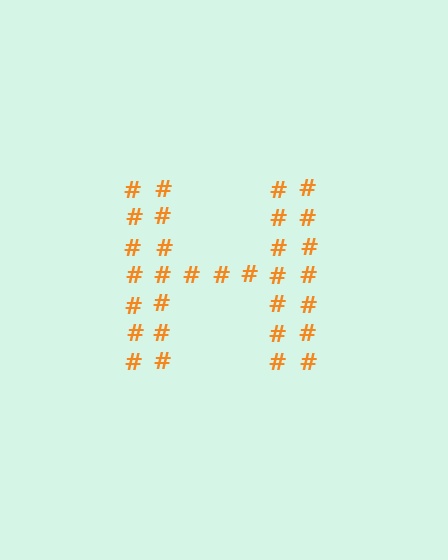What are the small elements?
The small elements are hash symbols.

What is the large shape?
The large shape is the letter H.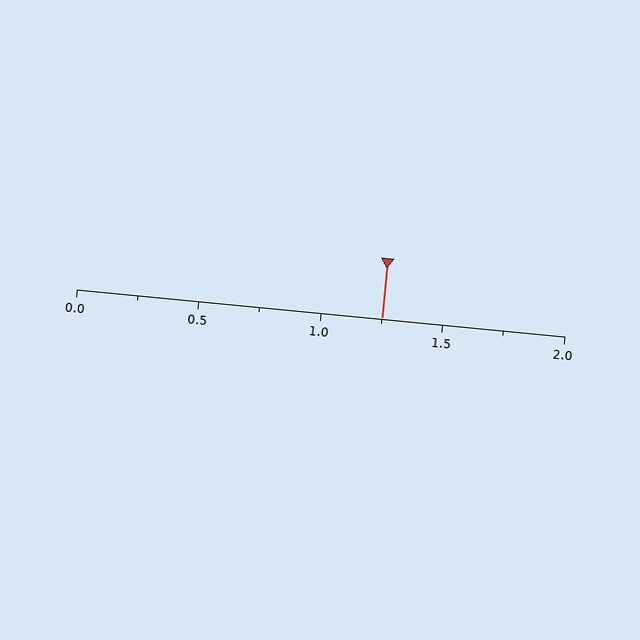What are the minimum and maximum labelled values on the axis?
The axis runs from 0.0 to 2.0.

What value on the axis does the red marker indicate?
The marker indicates approximately 1.25.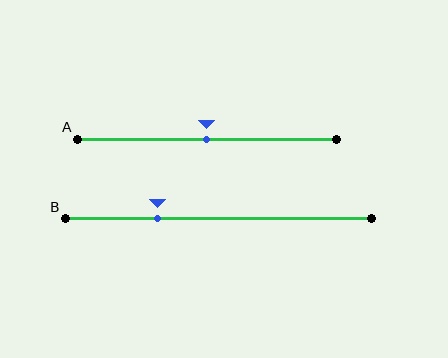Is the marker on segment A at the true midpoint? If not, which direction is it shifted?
Yes, the marker on segment A is at the true midpoint.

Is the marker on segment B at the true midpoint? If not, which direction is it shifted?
No, the marker on segment B is shifted to the left by about 20% of the segment length.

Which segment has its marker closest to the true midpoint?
Segment A has its marker closest to the true midpoint.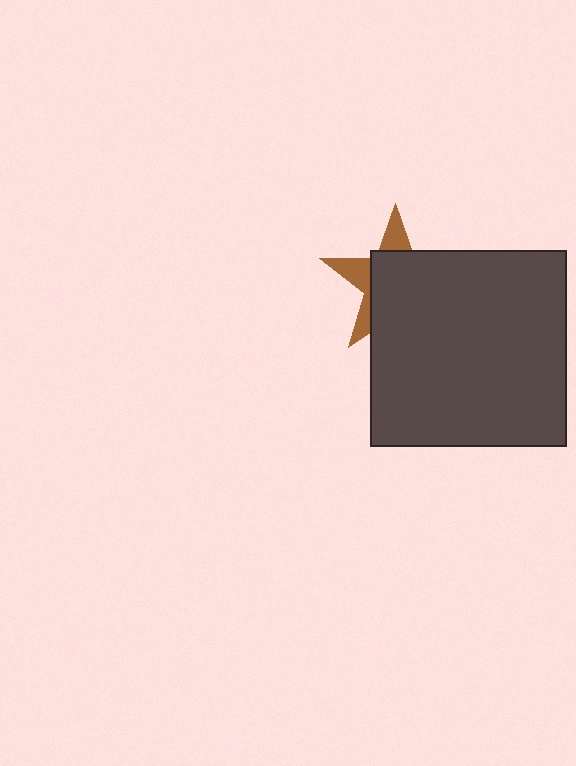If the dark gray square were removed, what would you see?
You would see the complete brown star.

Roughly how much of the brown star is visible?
A small part of it is visible (roughly 31%).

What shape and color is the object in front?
The object in front is a dark gray square.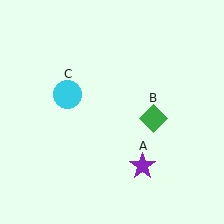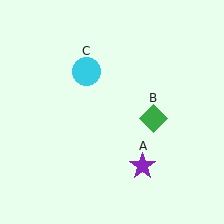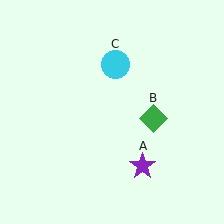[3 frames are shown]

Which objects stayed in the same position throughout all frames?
Purple star (object A) and green diamond (object B) remained stationary.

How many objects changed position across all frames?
1 object changed position: cyan circle (object C).